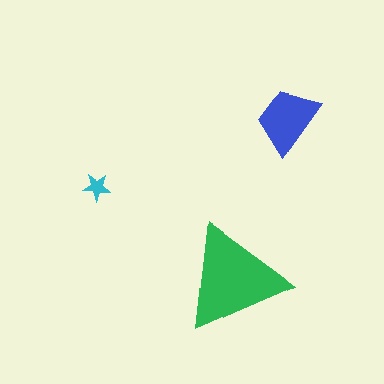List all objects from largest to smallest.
The green triangle, the blue trapezoid, the cyan star.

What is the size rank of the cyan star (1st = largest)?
3rd.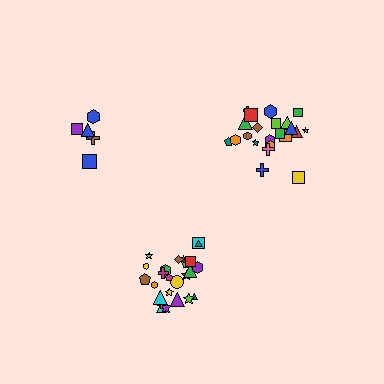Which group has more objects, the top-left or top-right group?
The top-right group.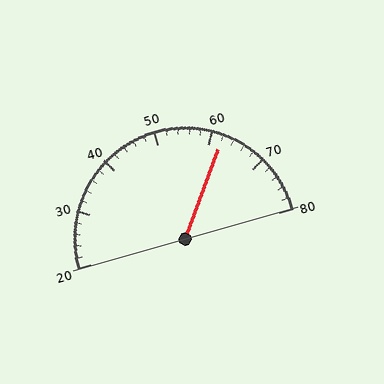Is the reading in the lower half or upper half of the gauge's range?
The reading is in the upper half of the range (20 to 80).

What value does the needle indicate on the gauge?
The needle indicates approximately 62.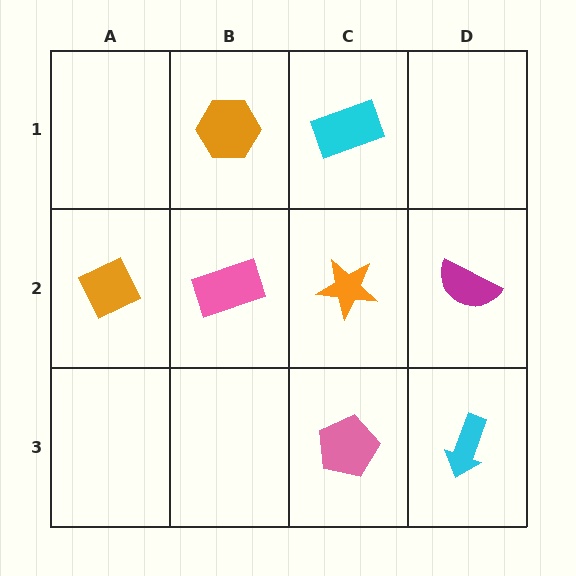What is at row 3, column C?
A pink pentagon.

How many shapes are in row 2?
4 shapes.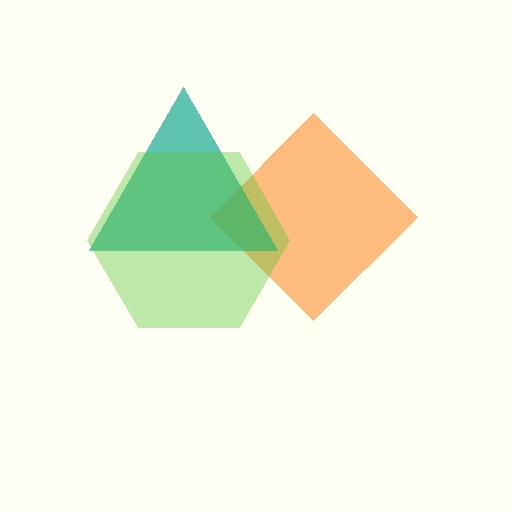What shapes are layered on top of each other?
The layered shapes are: an orange diamond, a teal triangle, a lime hexagon.